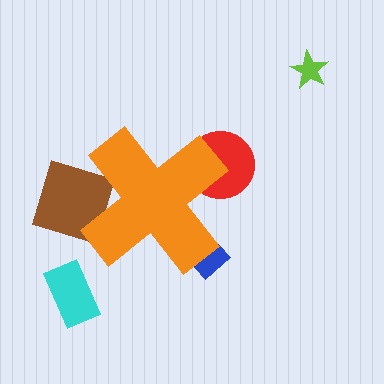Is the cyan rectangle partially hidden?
No, the cyan rectangle is fully visible.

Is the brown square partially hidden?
Yes, the brown square is partially hidden behind the orange cross.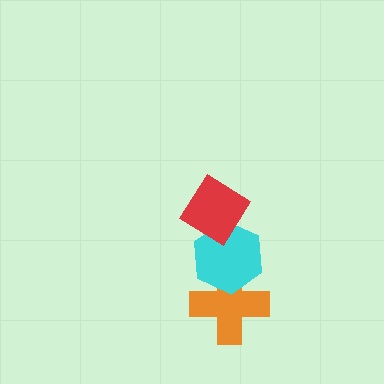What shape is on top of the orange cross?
The cyan hexagon is on top of the orange cross.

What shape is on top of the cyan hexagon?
The red diamond is on top of the cyan hexagon.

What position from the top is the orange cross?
The orange cross is 3rd from the top.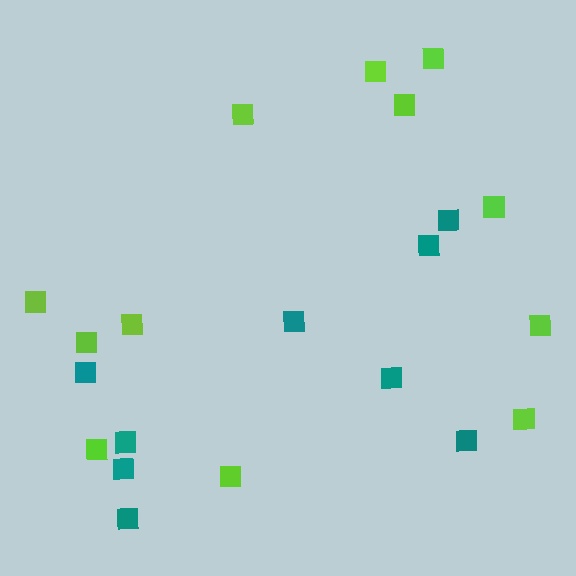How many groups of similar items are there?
There are 2 groups: one group of teal squares (9) and one group of lime squares (12).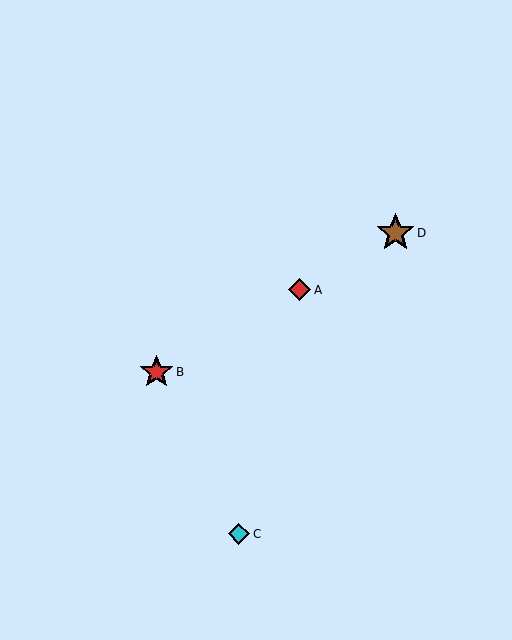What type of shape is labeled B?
Shape B is a red star.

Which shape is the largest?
The brown star (labeled D) is the largest.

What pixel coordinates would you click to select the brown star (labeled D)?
Click at (395, 233) to select the brown star D.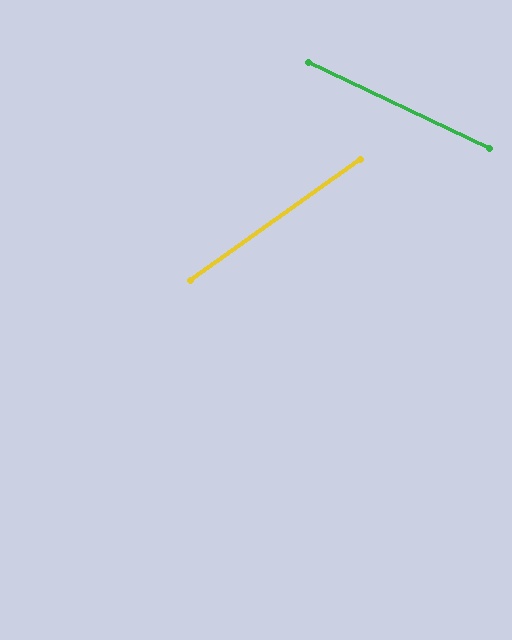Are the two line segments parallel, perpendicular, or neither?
Neither parallel nor perpendicular — they differ by about 61°.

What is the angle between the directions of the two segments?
Approximately 61 degrees.